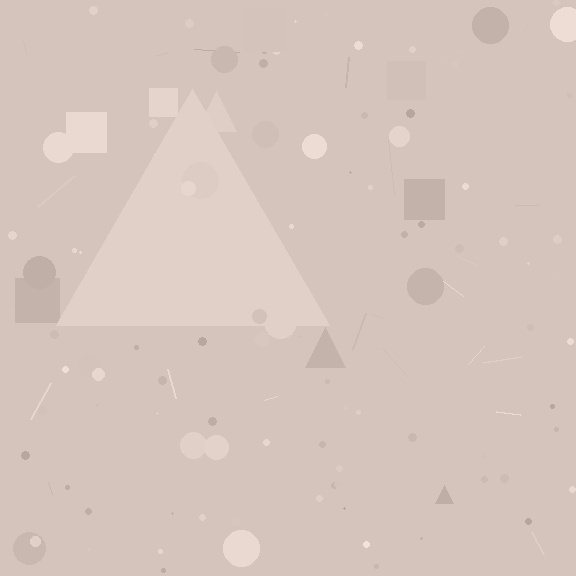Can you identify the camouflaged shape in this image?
The camouflaged shape is a triangle.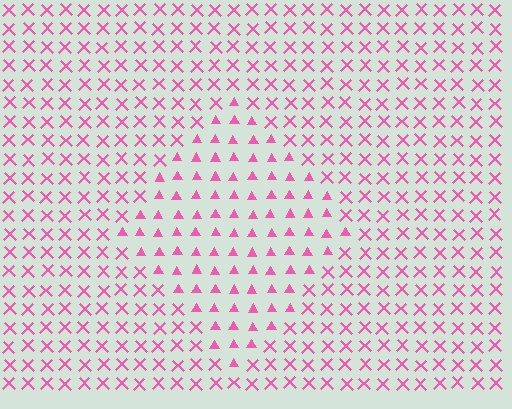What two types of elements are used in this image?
The image uses triangles inside the diamond region and X marks outside it.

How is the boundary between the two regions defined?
The boundary is defined by a change in element shape: triangles inside vs. X marks outside. All elements share the same color and spacing.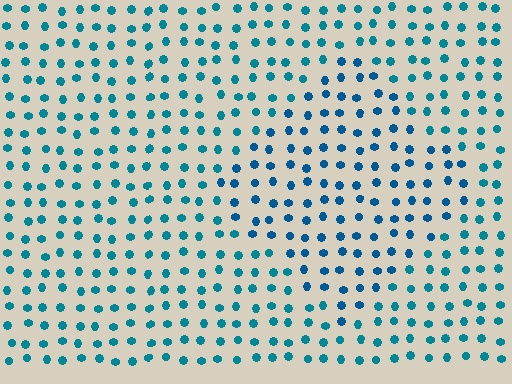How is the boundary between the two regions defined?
The boundary is defined purely by a slight shift in hue (about 19 degrees). Spacing, size, and orientation are identical on both sides.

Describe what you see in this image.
The image is filled with small teal elements in a uniform arrangement. A diamond-shaped region is visible where the elements are tinted to a slightly different hue, forming a subtle color boundary.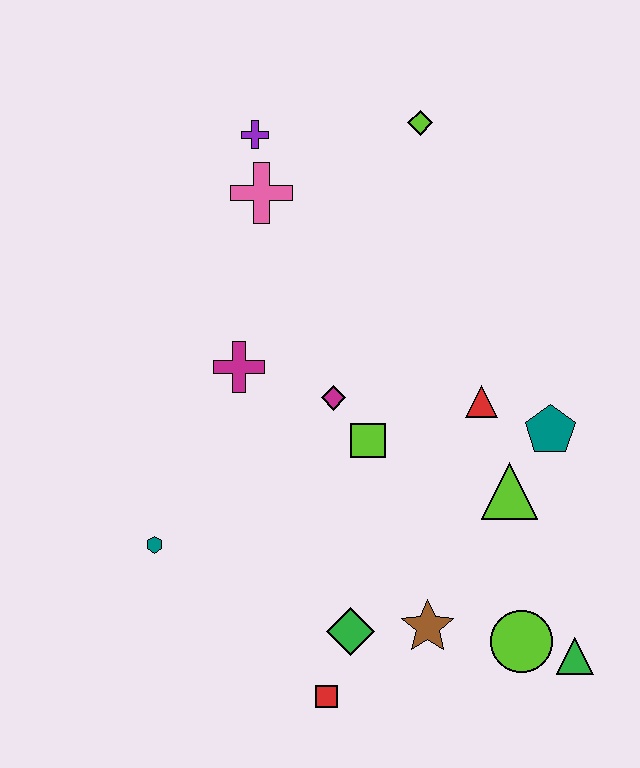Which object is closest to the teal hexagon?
The magenta cross is closest to the teal hexagon.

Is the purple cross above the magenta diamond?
Yes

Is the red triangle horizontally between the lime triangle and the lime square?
Yes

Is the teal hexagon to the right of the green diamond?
No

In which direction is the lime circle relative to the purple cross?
The lime circle is below the purple cross.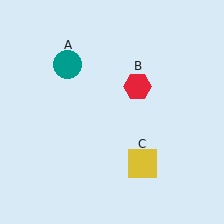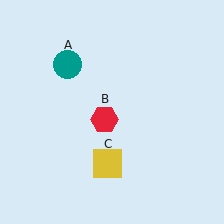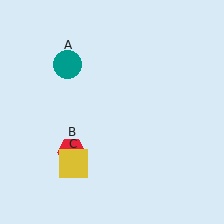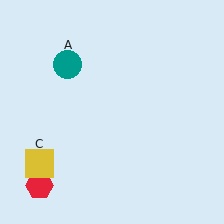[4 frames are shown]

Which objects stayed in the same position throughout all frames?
Teal circle (object A) remained stationary.